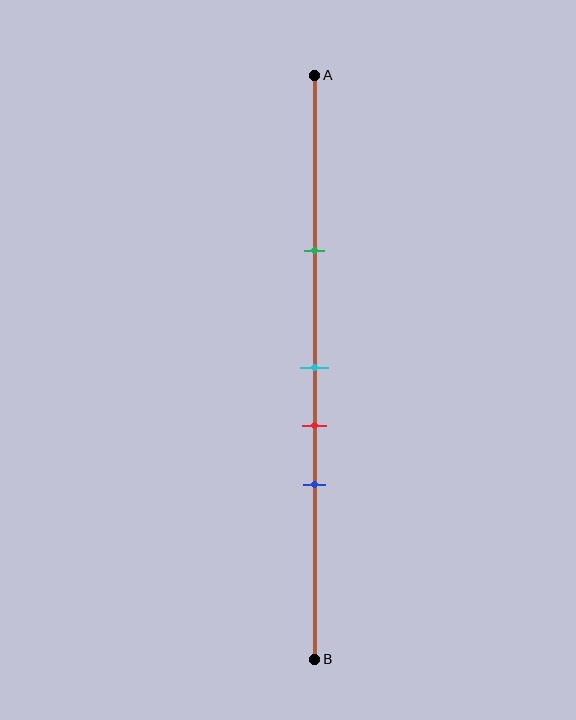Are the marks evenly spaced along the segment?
No, the marks are not evenly spaced.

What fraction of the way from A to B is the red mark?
The red mark is approximately 60% (0.6) of the way from A to B.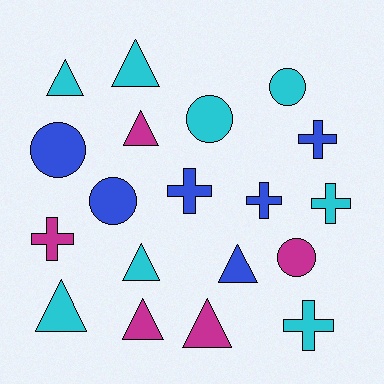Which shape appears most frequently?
Triangle, with 8 objects.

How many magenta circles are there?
There is 1 magenta circle.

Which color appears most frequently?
Cyan, with 8 objects.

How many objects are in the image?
There are 19 objects.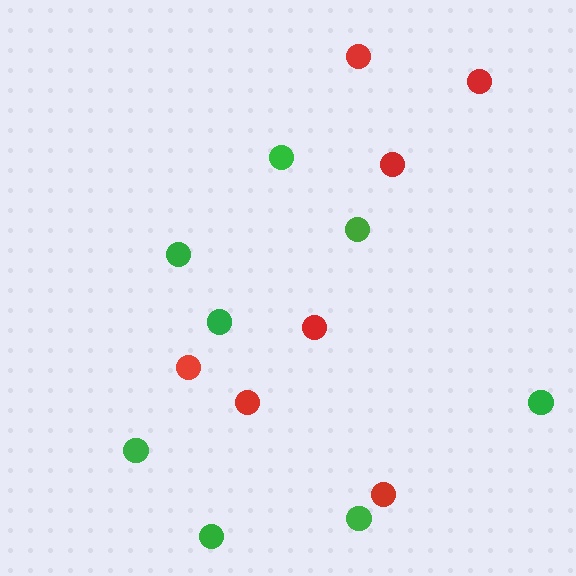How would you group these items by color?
There are 2 groups: one group of red circles (7) and one group of green circles (8).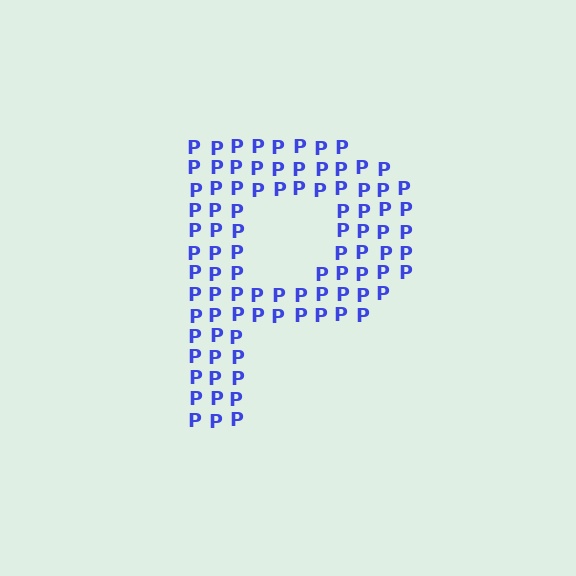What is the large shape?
The large shape is the letter P.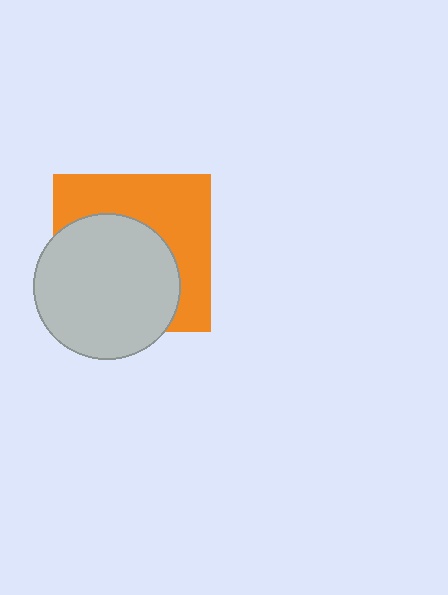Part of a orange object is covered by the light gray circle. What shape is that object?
It is a square.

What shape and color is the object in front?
The object in front is a light gray circle.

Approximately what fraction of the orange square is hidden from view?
Roughly 53% of the orange square is hidden behind the light gray circle.